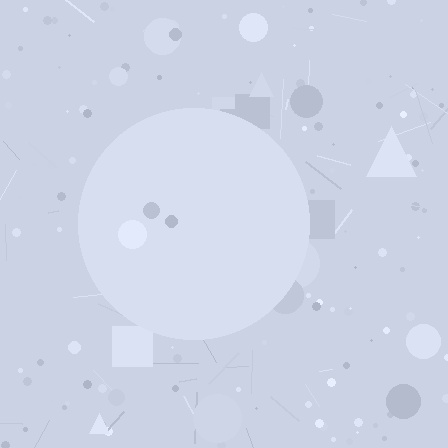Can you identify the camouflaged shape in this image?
The camouflaged shape is a circle.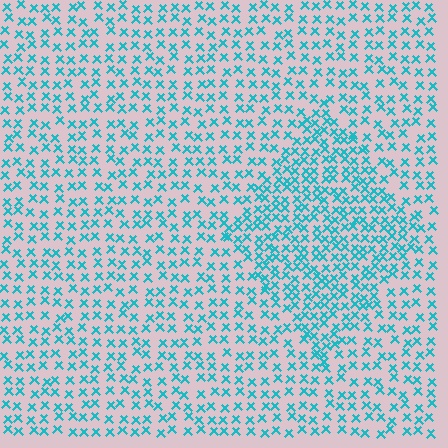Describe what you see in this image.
The image contains small cyan elements arranged at two different densities. A diamond-shaped region is visible where the elements are more densely packed than the surrounding area.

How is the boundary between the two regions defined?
The boundary is defined by a change in element density (approximately 1.8x ratio). All elements are the same color, size, and shape.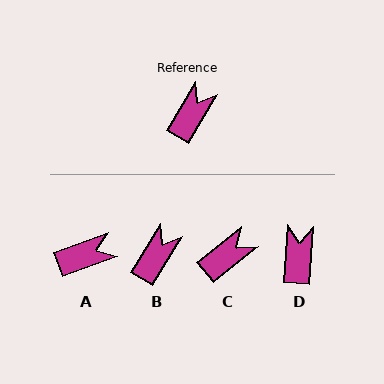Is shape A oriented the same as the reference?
No, it is off by about 40 degrees.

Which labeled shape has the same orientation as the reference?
B.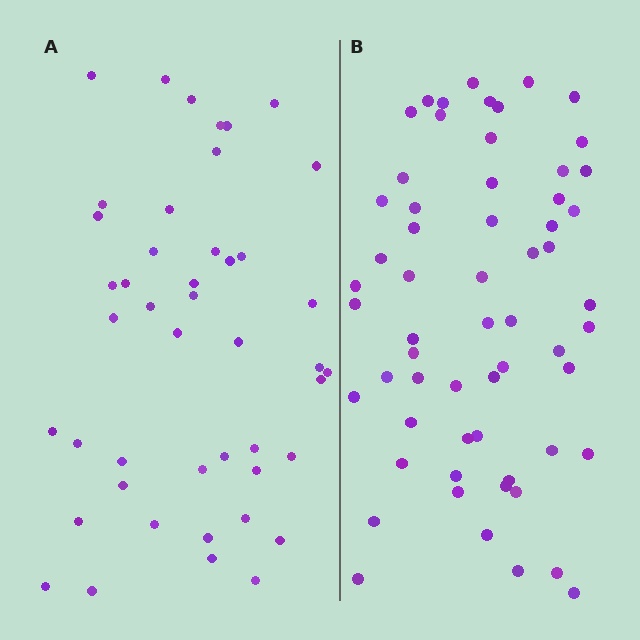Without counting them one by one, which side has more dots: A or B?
Region B (the right region) has more dots.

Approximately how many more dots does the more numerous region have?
Region B has approximately 15 more dots than region A.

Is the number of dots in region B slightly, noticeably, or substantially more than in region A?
Region B has noticeably more, but not dramatically so. The ratio is roughly 1.3 to 1.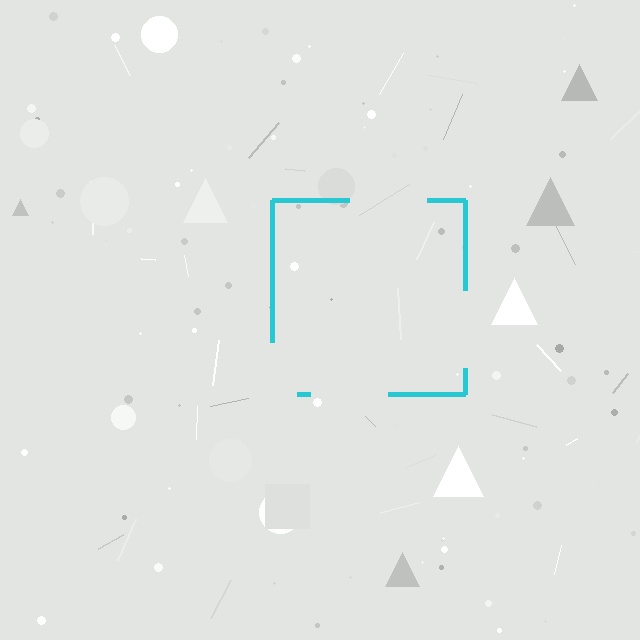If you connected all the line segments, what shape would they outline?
They would outline a square.